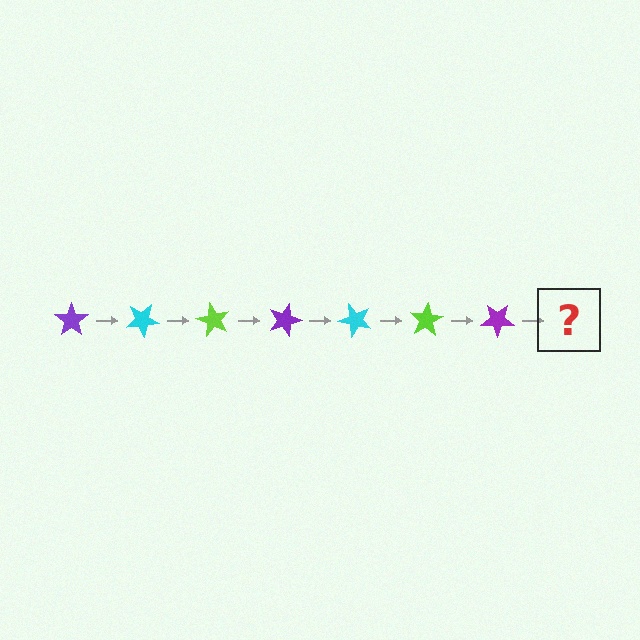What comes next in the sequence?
The next element should be a cyan star, rotated 210 degrees from the start.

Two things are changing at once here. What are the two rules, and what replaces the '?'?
The two rules are that it rotates 30 degrees each step and the color cycles through purple, cyan, and lime. The '?' should be a cyan star, rotated 210 degrees from the start.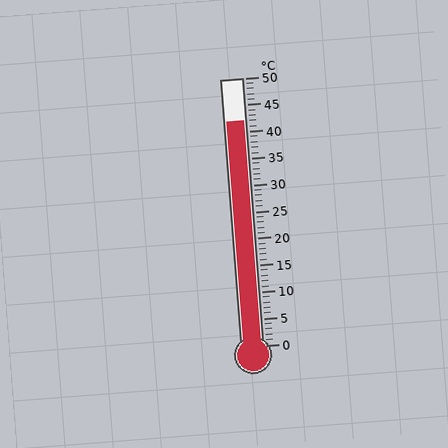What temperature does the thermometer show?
The thermometer shows approximately 42°C.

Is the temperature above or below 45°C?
The temperature is below 45°C.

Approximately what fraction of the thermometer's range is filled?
The thermometer is filled to approximately 85% of its range.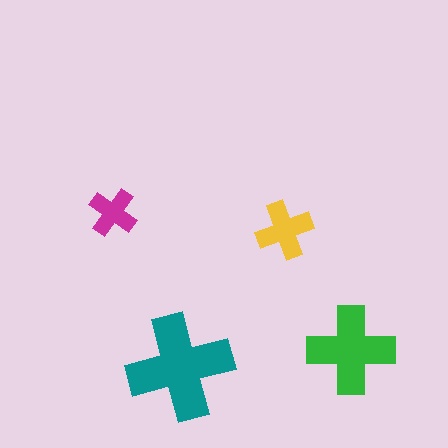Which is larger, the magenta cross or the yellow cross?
The yellow one.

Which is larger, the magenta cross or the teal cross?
The teal one.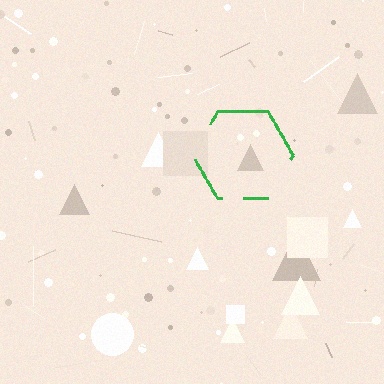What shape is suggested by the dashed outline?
The dashed outline suggests a hexagon.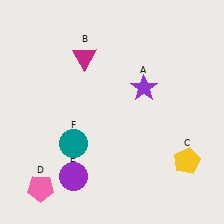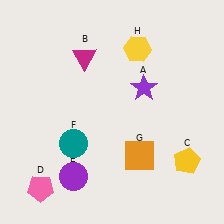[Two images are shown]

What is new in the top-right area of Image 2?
A yellow hexagon (H) was added in the top-right area of Image 2.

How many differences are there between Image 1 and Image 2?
There are 2 differences between the two images.